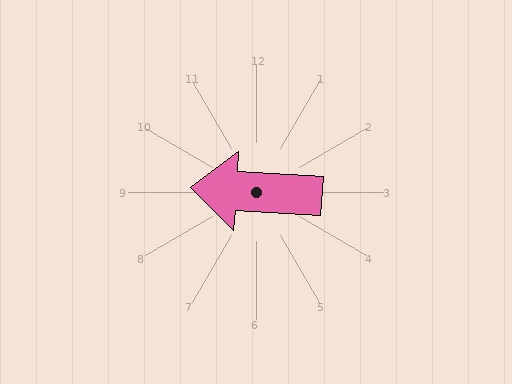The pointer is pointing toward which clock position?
Roughly 9 o'clock.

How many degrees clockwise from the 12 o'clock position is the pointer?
Approximately 274 degrees.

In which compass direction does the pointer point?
West.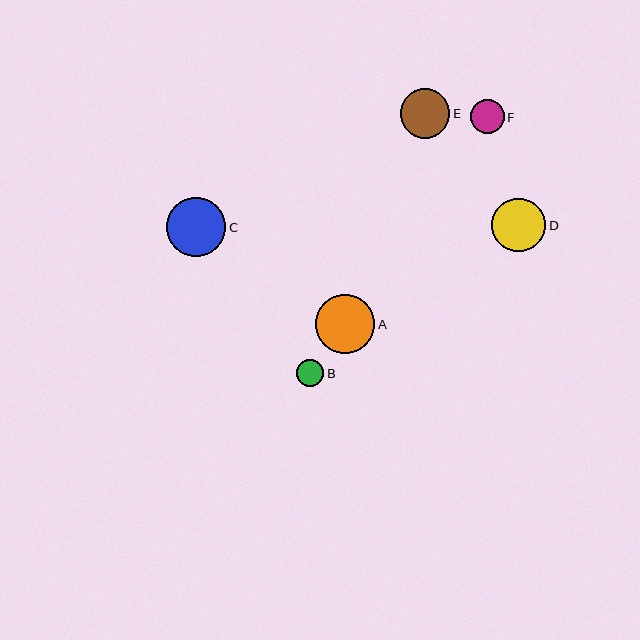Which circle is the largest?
Circle C is the largest with a size of approximately 59 pixels.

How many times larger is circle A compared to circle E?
Circle A is approximately 1.2 times the size of circle E.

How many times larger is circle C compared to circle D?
Circle C is approximately 1.1 times the size of circle D.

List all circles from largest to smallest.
From largest to smallest: C, A, D, E, F, B.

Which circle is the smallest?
Circle B is the smallest with a size of approximately 27 pixels.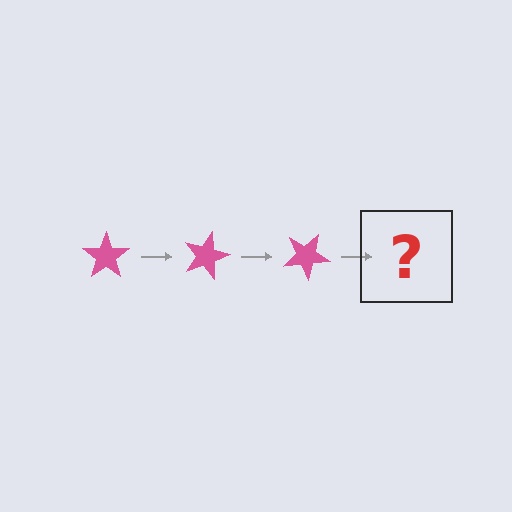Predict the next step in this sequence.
The next step is a pink star rotated 45 degrees.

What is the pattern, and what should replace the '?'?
The pattern is that the star rotates 15 degrees each step. The '?' should be a pink star rotated 45 degrees.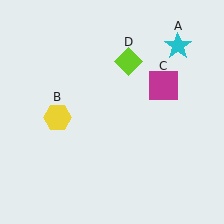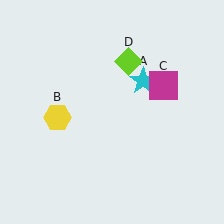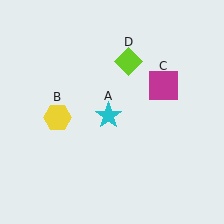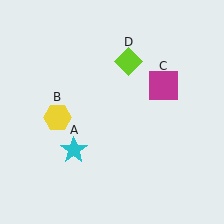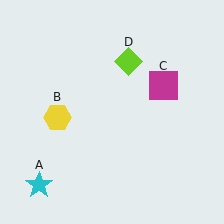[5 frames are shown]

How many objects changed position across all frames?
1 object changed position: cyan star (object A).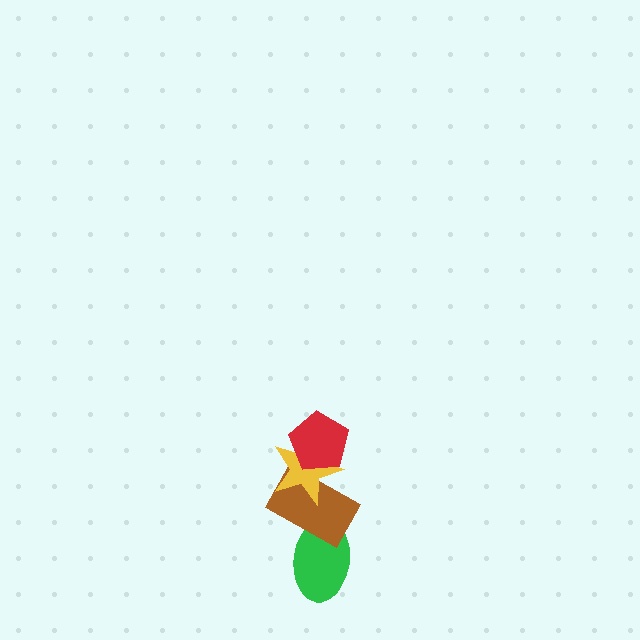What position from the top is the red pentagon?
The red pentagon is 1st from the top.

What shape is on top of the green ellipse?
The brown rectangle is on top of the green ellipse.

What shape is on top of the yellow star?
The red pentagon is on top of the yellow star.